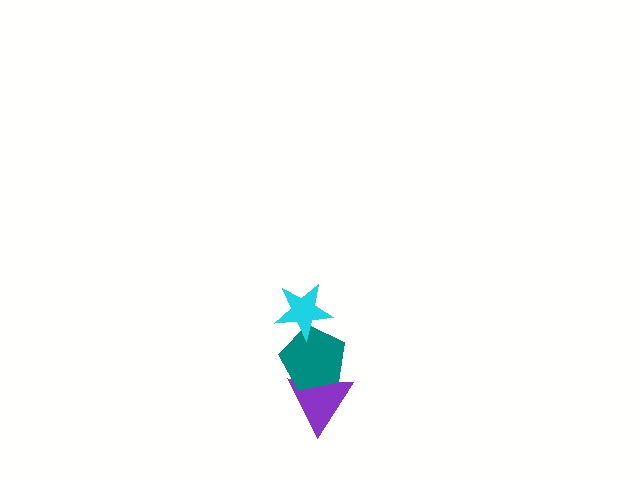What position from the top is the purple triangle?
The purple triangle is 3rd from the top.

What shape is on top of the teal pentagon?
The cyan star is on top of the teal pentagon.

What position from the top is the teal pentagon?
The teal pentagon is 2nd from the top.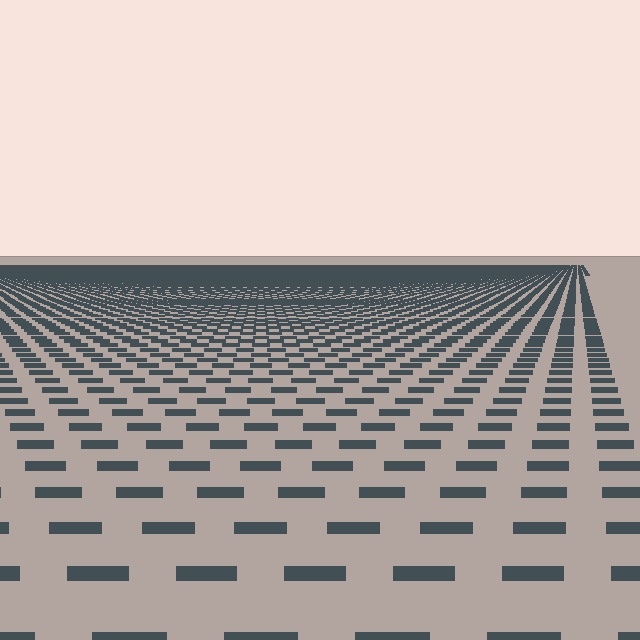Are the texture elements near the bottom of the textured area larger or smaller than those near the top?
Larger. Near the bottom, elements are closer to the viewer and appear at a bigger on-screen size.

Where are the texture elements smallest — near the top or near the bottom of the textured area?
Near the top.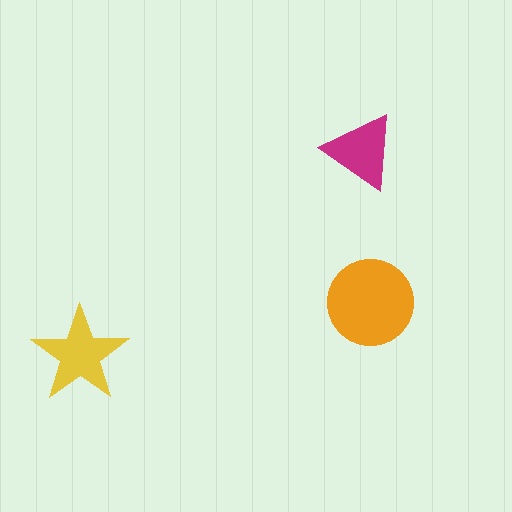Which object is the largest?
The orange circle.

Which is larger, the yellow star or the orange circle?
The orange circle.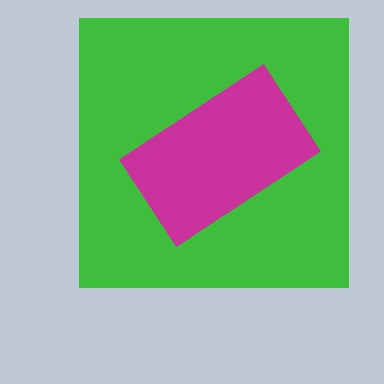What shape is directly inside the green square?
The magenta rectangle.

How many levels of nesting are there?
2.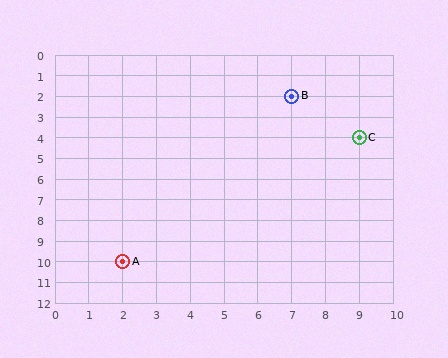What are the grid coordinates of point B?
Point B is at grid coordinates (7, 2).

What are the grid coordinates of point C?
Point C is at grid coordinates (9, 4).